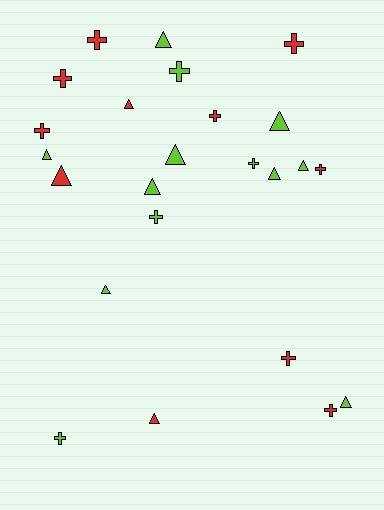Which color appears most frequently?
Lime, with 13 objects.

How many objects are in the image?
There are 24 objects.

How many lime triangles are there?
There are 9 lime triangles.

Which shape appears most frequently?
Cross, with 12 objects.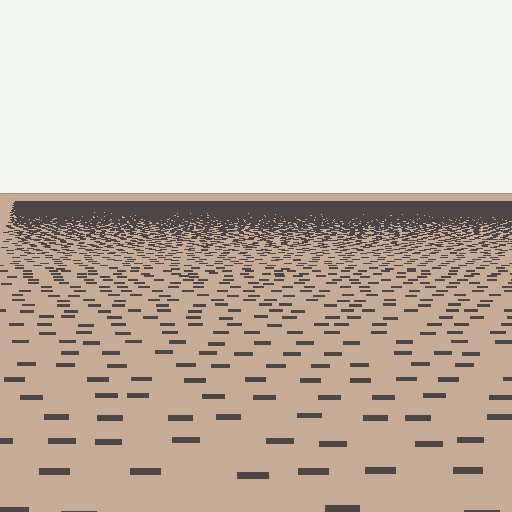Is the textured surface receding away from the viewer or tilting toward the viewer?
The surface is receding away from the viewer. Texture elements get smaller and denser toward the top.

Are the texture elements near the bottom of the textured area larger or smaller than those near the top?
Larger. Near the bottom, elements are closer to the viewer and appear at a bigger on-screen size.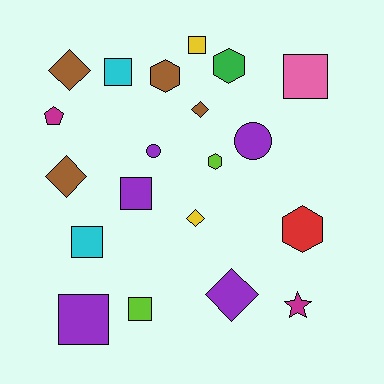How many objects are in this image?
There are 20 objects.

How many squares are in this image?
There are 7 squares.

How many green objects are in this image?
There is 1 green object.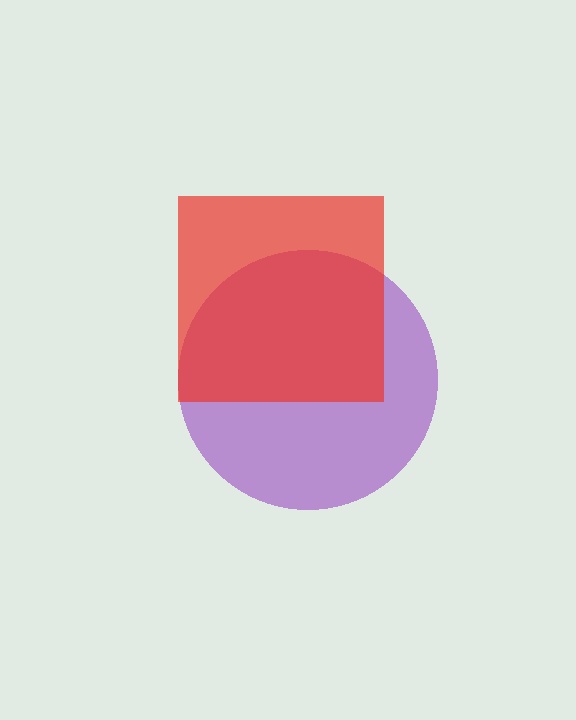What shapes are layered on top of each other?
The layered shapes are: a purple circle, a red square.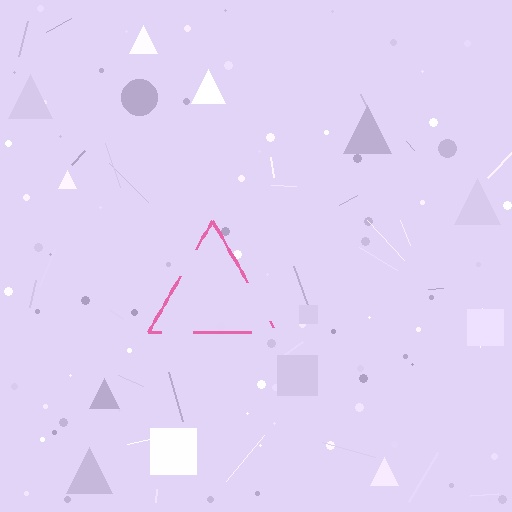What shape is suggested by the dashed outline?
The dashed outline suggests a triangle.